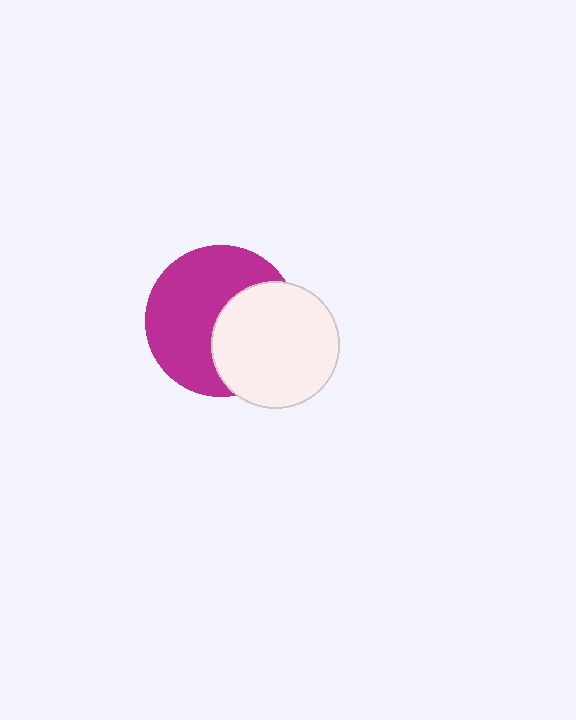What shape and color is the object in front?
The object in front is a white circle.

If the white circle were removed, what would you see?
You would see the complete magenta circle.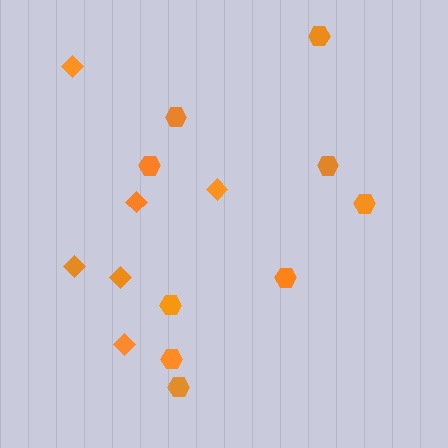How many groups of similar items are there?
There are 2 groups: one group of diamonds (6) and one group of hexagons (9).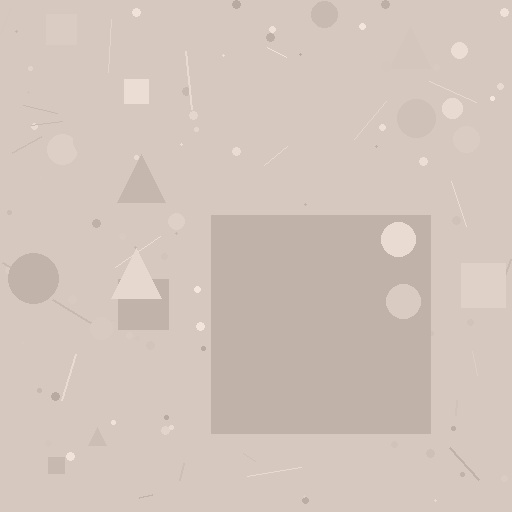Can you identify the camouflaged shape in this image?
The camouflaged shape is a square.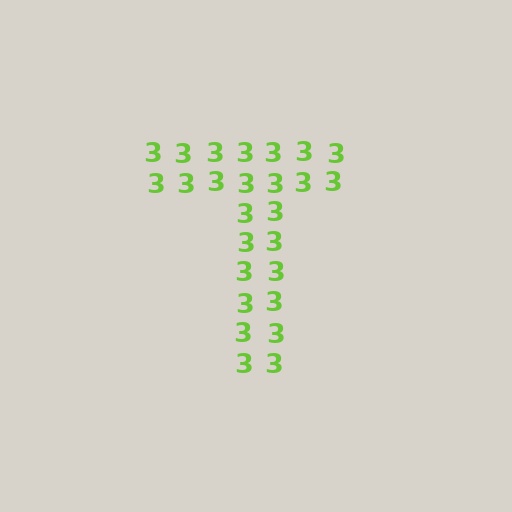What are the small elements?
The small elements are digit 3's.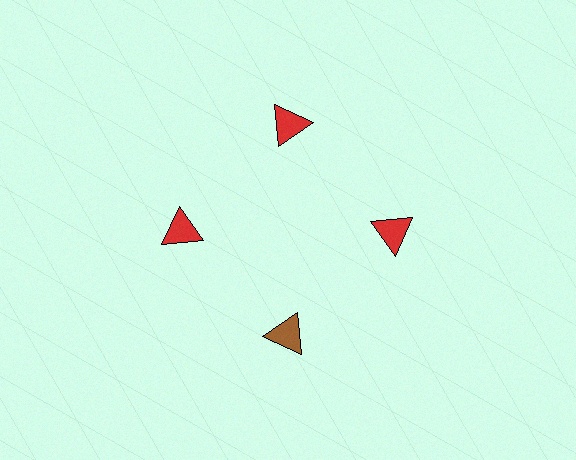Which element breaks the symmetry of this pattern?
The brown triangle at roughly the 6 o'clock position breaks the symmetry. All other shapes are red triangles.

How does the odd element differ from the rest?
It has a different color: brown instead of red.